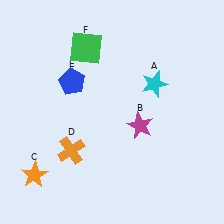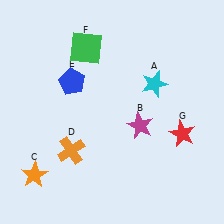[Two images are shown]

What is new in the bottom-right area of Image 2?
A red star (G) was added in the bottom-right area of Image 2.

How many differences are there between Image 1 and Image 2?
There is 1 difference between the two images.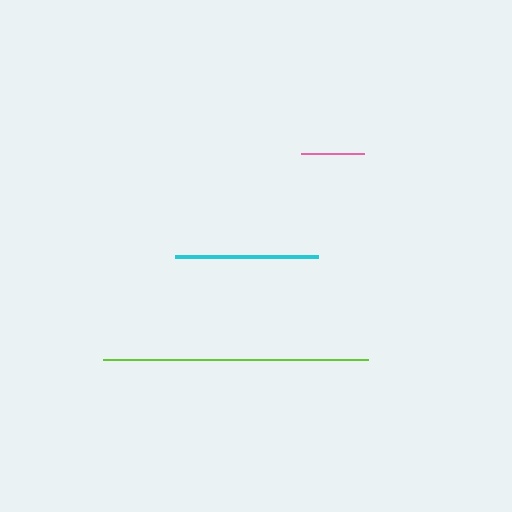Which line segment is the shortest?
The pink line is the shortest at approximately 64 pixels.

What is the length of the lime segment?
The lime segment is approximately 265 pixels long.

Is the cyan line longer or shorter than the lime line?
The lime line is longer than the cyan line.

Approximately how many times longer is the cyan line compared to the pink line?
The cyan line is approximately 2.2 times the length of the pink line.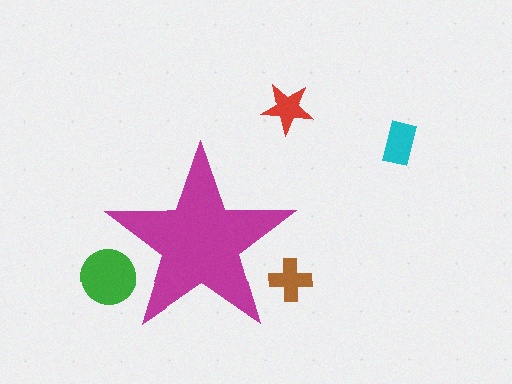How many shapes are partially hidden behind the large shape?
2 shapes are partially hidden.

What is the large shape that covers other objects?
A magenta star.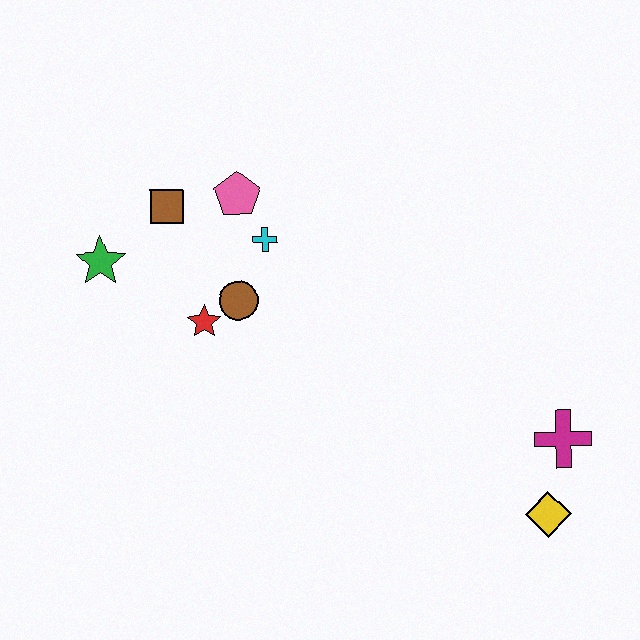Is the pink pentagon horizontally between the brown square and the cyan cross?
Yes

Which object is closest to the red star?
The brown circle is closest to the red star.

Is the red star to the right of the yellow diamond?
No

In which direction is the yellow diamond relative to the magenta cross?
The yellow diamond is below the magenta cross.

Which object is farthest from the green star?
The yellow diamond is farthest from the green star.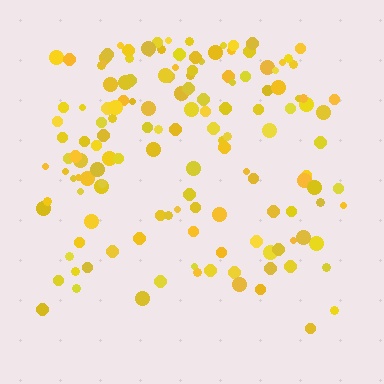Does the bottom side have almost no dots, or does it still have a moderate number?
Still a moderate number, just noticeably fewer than the top.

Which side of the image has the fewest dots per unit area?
The bottom.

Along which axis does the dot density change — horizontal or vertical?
Vertical.